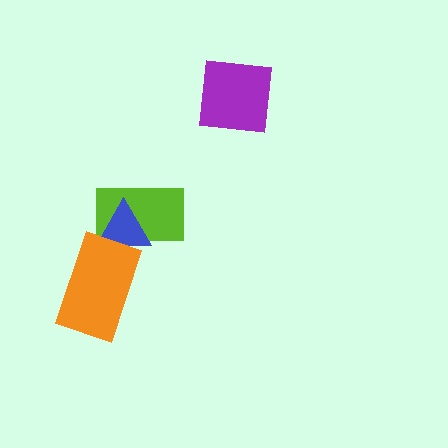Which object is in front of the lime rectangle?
The blue triangle is in front of the lime rectangle.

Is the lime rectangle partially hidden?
Yes, it is partially covered by another shape.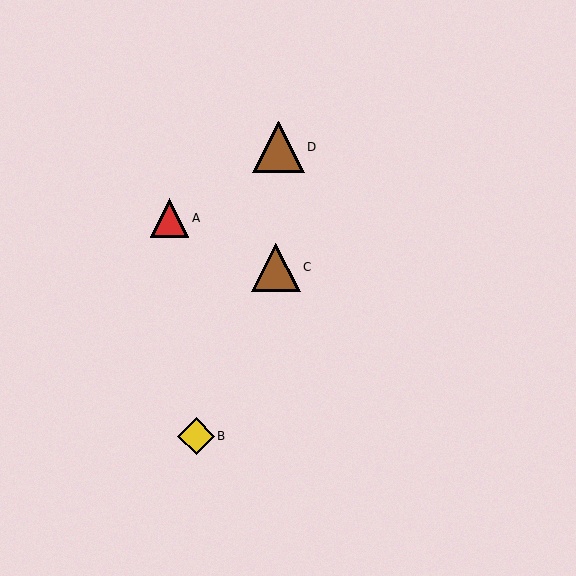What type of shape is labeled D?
Shape D is a brown triangle.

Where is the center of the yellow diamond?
The center of the yellow diamond is at (196, 436).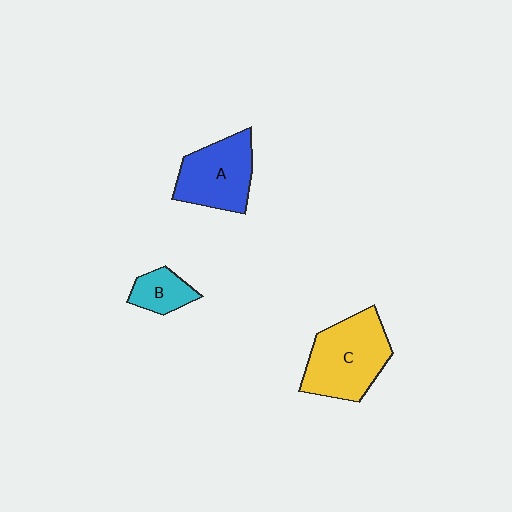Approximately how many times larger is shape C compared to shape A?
Approximately 1.2 times.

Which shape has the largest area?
Shape C (yellow).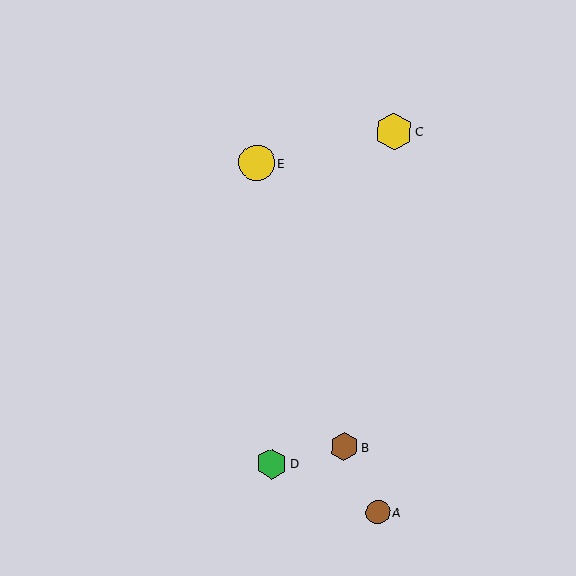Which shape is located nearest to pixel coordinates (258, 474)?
The green hexagon (labeled D) at (272, 464) is nearest to that location.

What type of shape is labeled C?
Shape C is a yellow hexagon.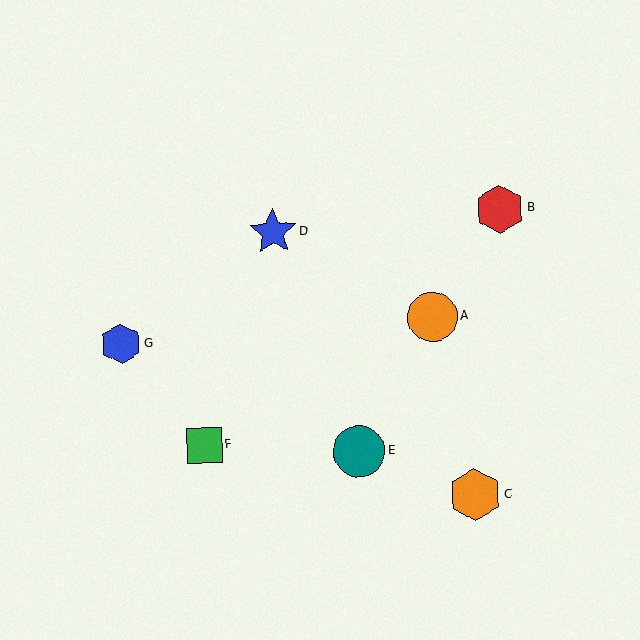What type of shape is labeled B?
Shape B is a red hexagon.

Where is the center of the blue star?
The center of the blue star is at (273, 232).